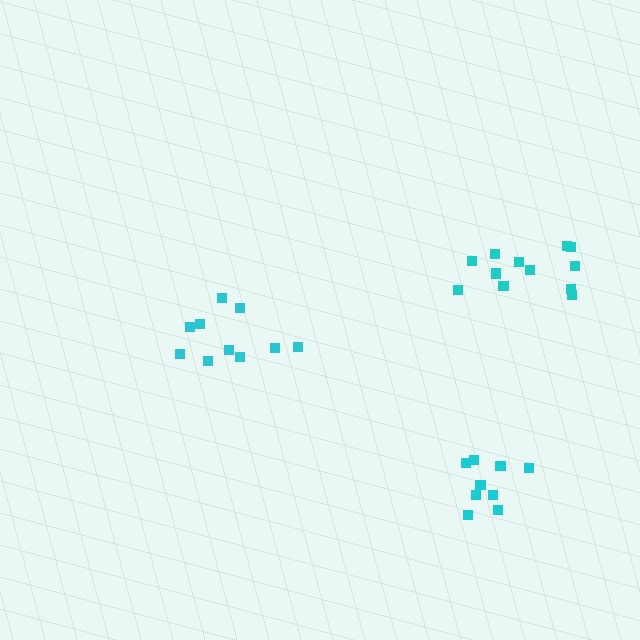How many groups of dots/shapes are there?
There are 3 groups.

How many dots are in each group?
Group 1: 10 dots, Group 2: 12 dots, Group 3: 9 dots (31 total).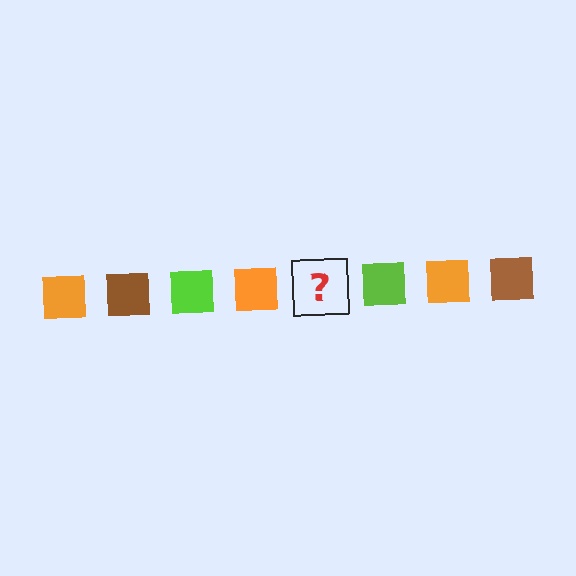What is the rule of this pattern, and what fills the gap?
The rule is that the pattern cycles through orange, brown, lime squares. The gap should be filled with a brown square.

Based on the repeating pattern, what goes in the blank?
The blank should be a brown square.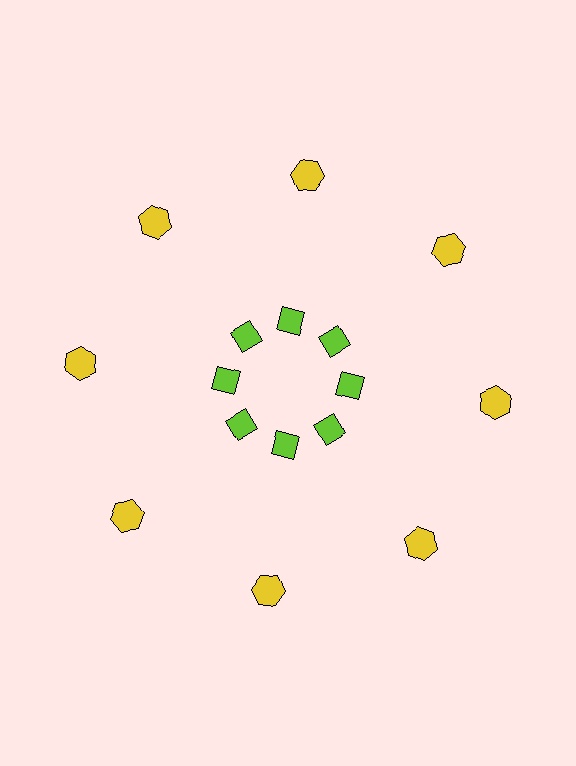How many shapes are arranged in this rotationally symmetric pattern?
There are 16 shapes, arranged in 8 groups of 2.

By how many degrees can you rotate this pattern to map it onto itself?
The pattern maps onto itself every 45 degrees of rotation.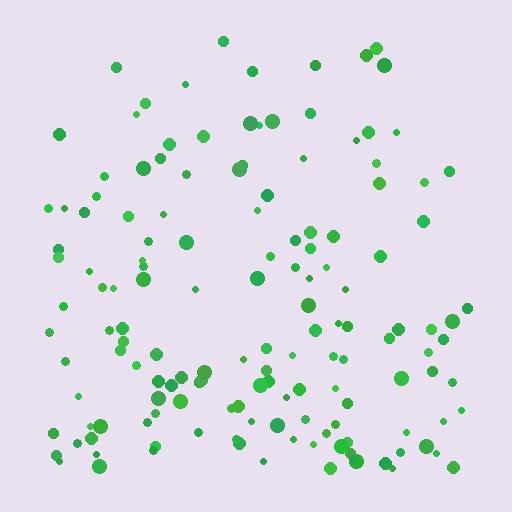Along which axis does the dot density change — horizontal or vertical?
Vertical.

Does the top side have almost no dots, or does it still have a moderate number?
Still a moderate number, just noticeably fewer than the bottom.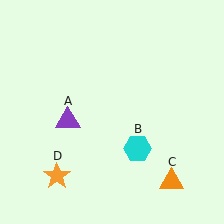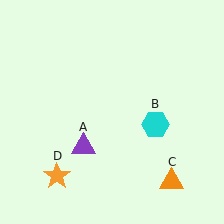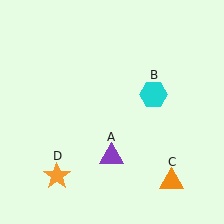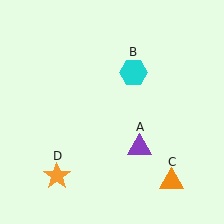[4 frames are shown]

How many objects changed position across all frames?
2 objects changed position: purple triangle (object A), cyan hexagon (object B).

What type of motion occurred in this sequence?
The purple triangle (object A), cyan hexagon (object B) rotated counterclockwise around the center of the scene.